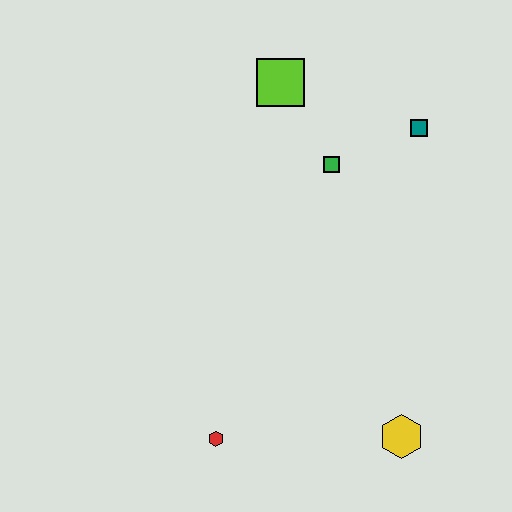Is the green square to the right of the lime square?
Yes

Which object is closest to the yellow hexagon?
The red hexagon is closest to the yellow hexagon.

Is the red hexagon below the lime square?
Yes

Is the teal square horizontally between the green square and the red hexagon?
No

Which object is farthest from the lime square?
The yellow hexagon is farthest from the lime square.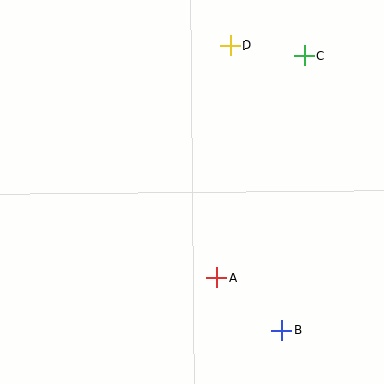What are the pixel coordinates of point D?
Point D is at (230, 46).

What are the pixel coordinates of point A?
Point A is at (217, 277).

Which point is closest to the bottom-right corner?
Point B is closest to the bottom-right corner.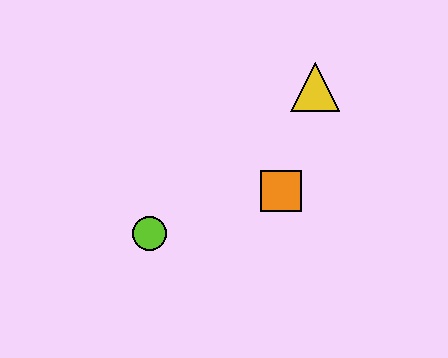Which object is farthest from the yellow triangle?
The lime circle is farthest from the yellow triangle.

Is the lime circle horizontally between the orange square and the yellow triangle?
No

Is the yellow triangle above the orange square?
Yes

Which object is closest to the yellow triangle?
The orange square is closest to the yellow triangle.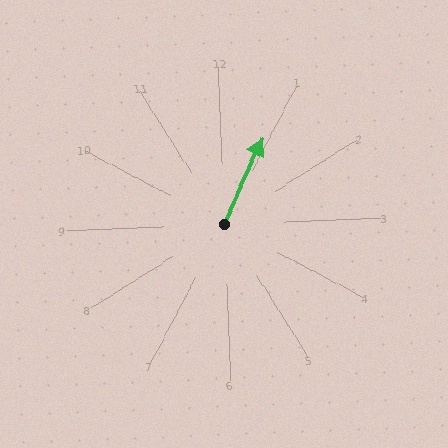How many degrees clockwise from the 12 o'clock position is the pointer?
Approximately 26 degrees.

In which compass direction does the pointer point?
Northeast.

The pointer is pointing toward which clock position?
Roughly 1 o'clock.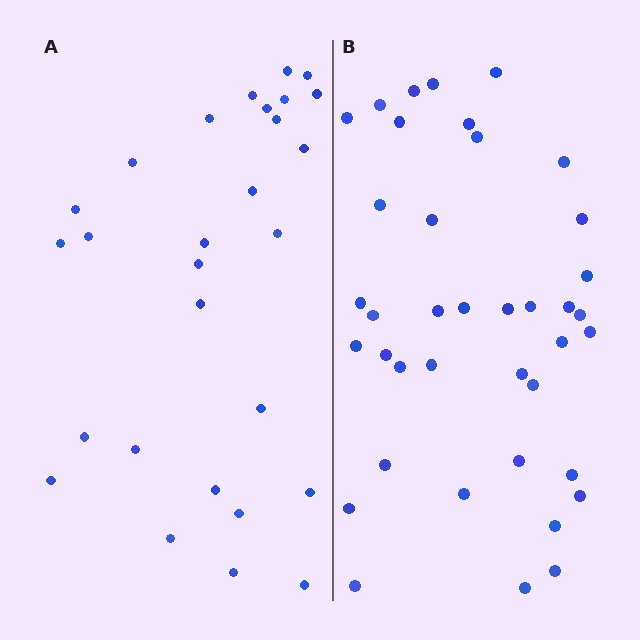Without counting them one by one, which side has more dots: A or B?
Region B (the right region) has more dots.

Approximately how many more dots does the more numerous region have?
Region B has roughly 12 or so more dots than region A.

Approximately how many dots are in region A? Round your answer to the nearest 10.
About 30 dots. (The exact count is 28, which rounds to 30.)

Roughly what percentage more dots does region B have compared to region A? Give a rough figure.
About 40% more.